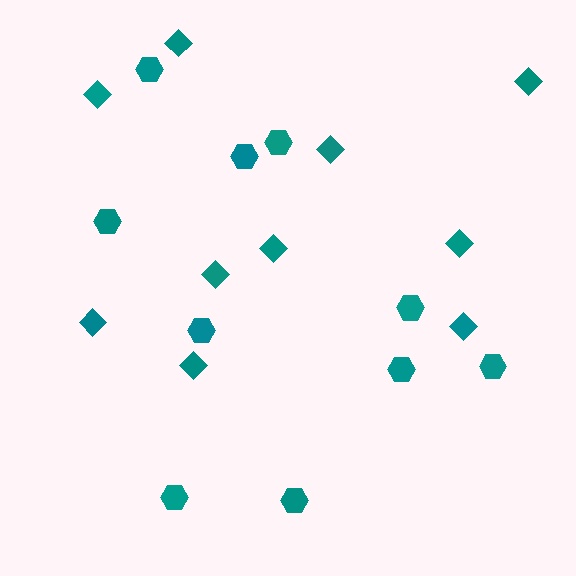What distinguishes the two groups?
There are 2 groups: one group of hexagons (10) and one group of diamonds (10).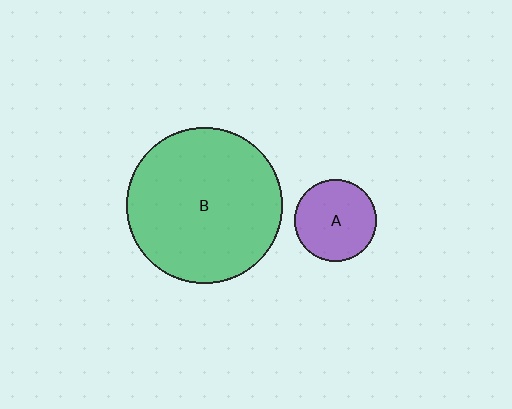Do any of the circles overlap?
No, none of the circles overlap.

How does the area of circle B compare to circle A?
Approximately 3.6 times.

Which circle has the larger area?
Circle B (green).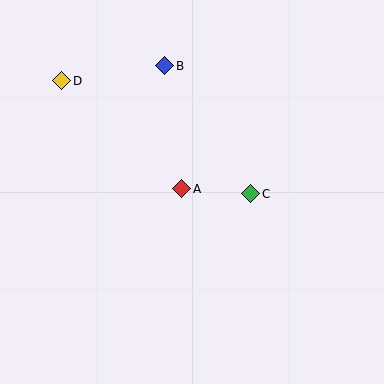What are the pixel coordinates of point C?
Point C is at (251, 194).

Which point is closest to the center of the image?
Point A at (182, 189) is closest to the center.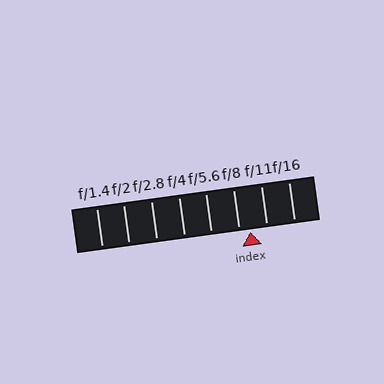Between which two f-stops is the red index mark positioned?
The index mark is between f/8 and f/11.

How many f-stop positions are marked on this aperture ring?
There are 8 f-stop positions marked.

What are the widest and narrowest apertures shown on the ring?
The widest aperture shown is f/1.4 and the narrowest is f/16.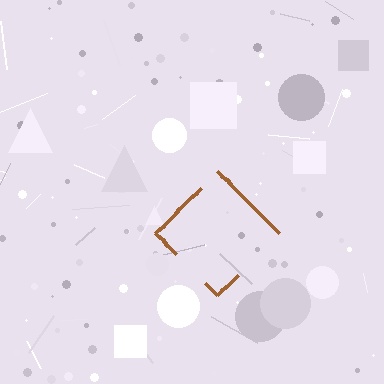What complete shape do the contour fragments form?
The contour fragments form a diamond.